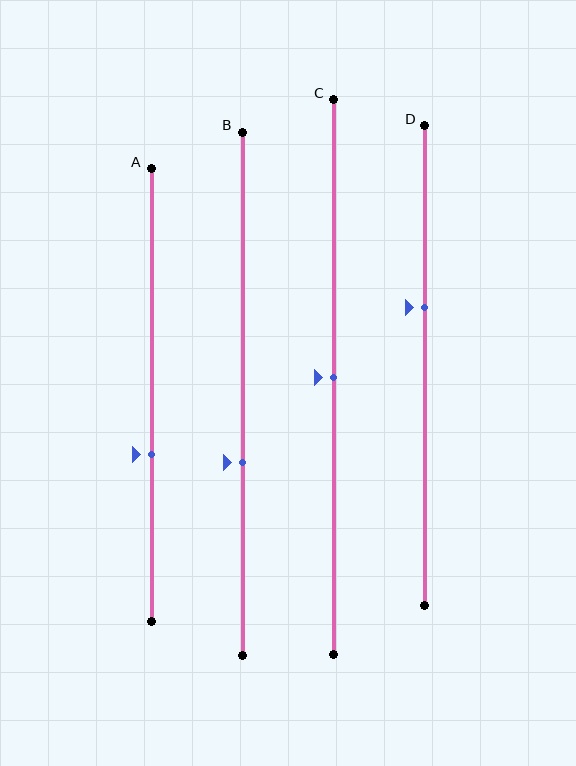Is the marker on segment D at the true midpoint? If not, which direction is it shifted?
No, the marker on segment D is shifted upward by about 12% of the segment length.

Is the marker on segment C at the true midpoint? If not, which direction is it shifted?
Yes, the marker on segment C is at the true midpoint.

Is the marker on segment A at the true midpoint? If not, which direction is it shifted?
No, the marker on segment A is shifted downward by about 13% of the segment length.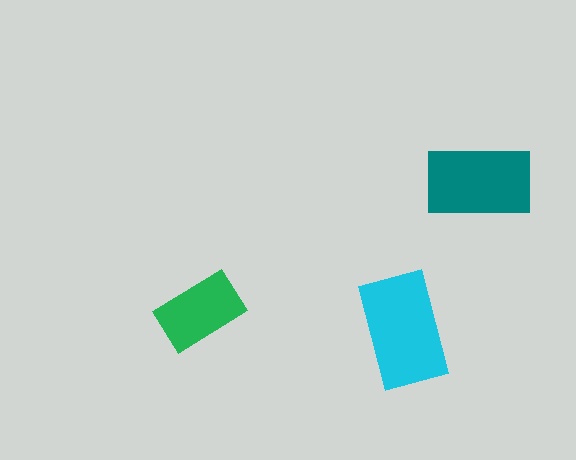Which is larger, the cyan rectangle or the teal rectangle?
The cyan one.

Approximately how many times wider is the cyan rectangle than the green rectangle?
About 1.5 times wider.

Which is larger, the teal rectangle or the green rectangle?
The teal one.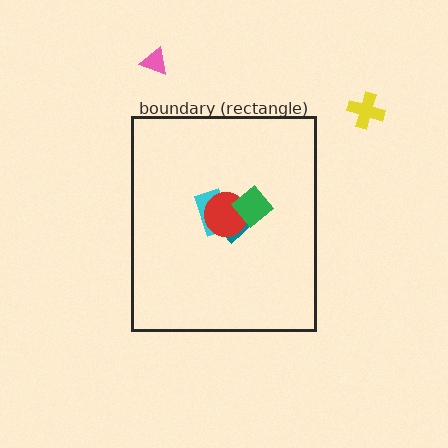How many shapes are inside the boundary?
4 inside, 2 outside.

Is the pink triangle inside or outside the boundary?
Outside.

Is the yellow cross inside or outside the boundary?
Outside.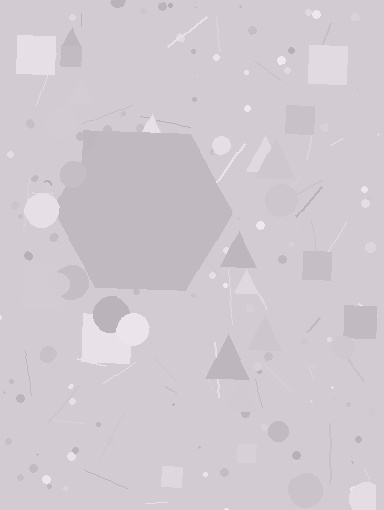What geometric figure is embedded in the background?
A hexagon is embedded in the background.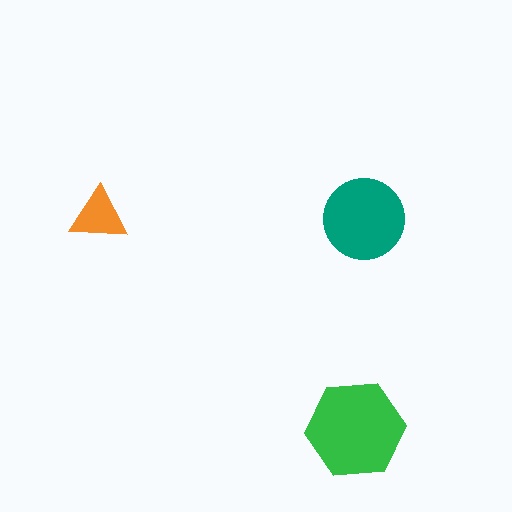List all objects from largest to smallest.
The green hexagon, the teal circle, the orange triangle.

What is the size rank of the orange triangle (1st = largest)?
3rd.